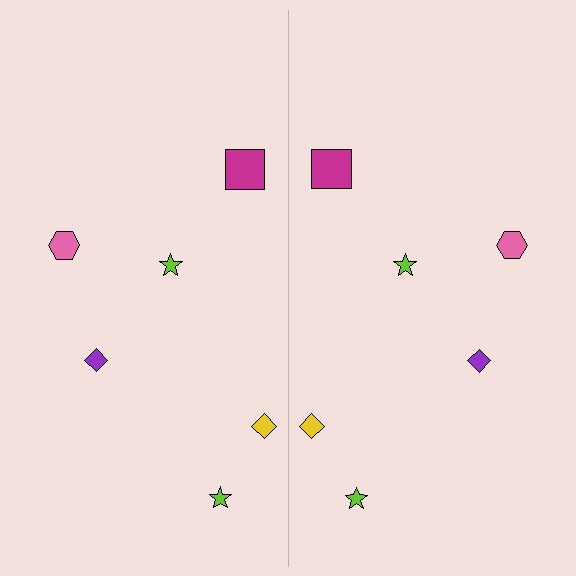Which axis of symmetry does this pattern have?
The pattern has a vertical axis of symmetry running through the center of the image.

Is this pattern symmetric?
Yes, this pattern has bilateral (reflection) symmetry.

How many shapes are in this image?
There are 12 shapes in this image.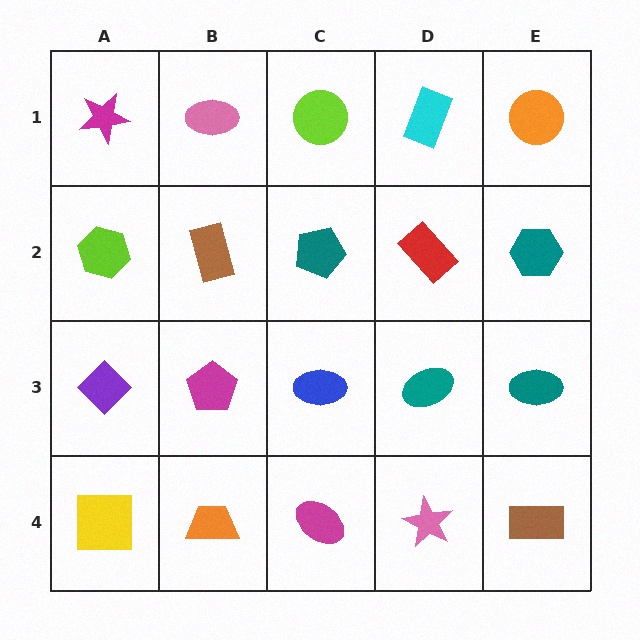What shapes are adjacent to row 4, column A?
A purple diamond (row 3, column A), an orange trapezoid (row 4, column B).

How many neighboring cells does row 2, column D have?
4.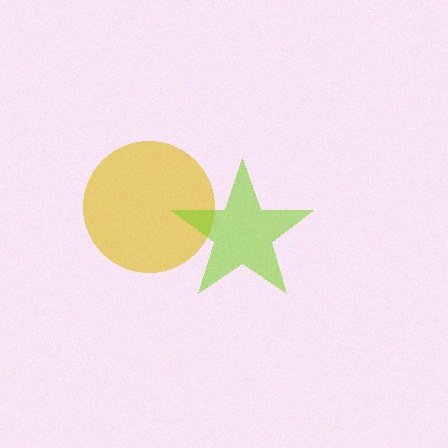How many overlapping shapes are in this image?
There are 2 overlapping shapes in the image.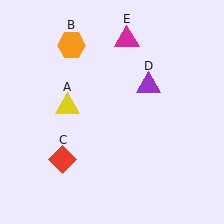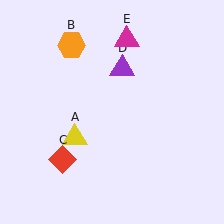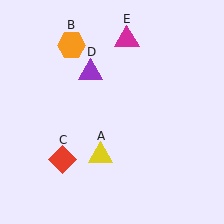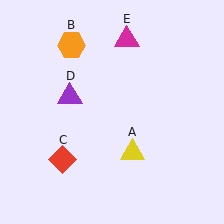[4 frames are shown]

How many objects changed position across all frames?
2 objects changed position: yellow triangle (object A), purple triangle (object D).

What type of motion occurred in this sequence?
The yellow triangle (object A), purple triangle (object D) rotated counterclockwise around the center of the scene.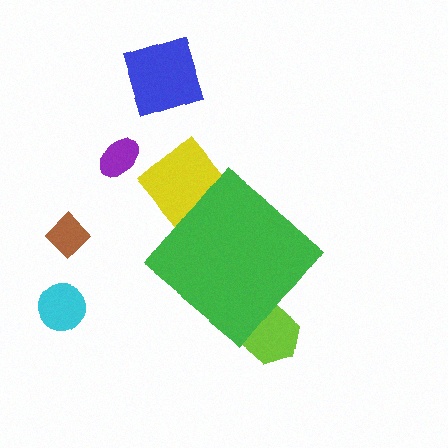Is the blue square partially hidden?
No, the blue square is fully visible.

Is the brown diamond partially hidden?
No, the brown diamond is fully visible.